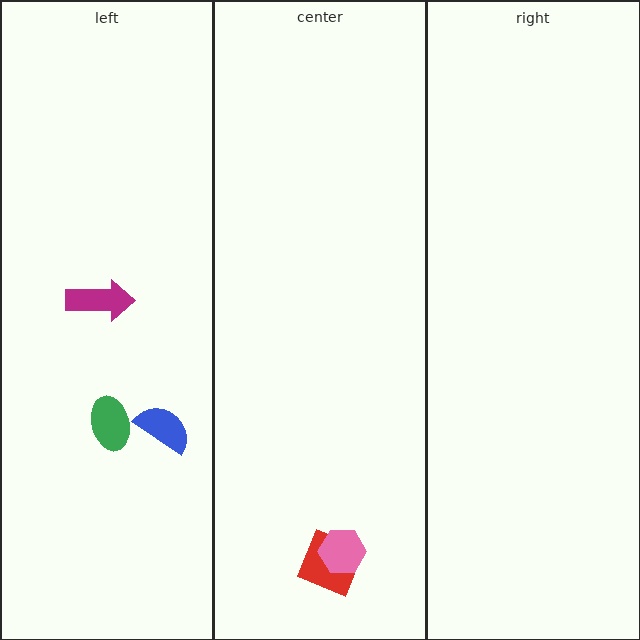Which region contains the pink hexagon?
The center region.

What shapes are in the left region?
The green ellipse, the blue semicircle, the magenta arrow.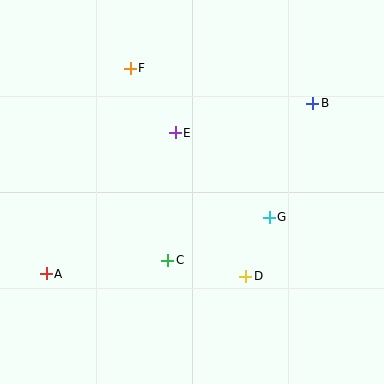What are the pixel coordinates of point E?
Point E is at (175, 133).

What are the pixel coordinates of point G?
Point G is at (269, 217).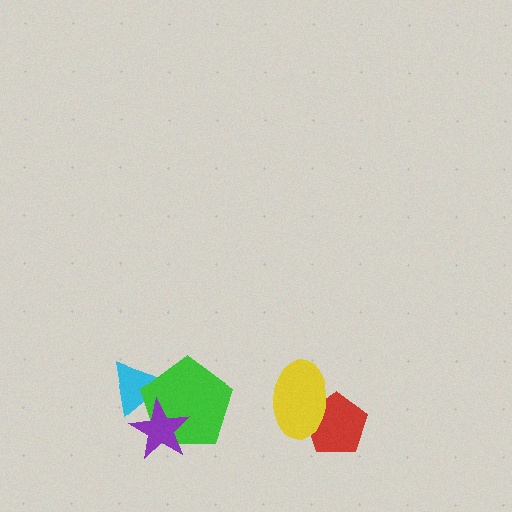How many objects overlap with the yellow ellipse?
1 object overlaps with the yellow ellipse.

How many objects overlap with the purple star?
2 objects overlap with the purple star.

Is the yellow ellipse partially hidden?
No, no other shape covers it.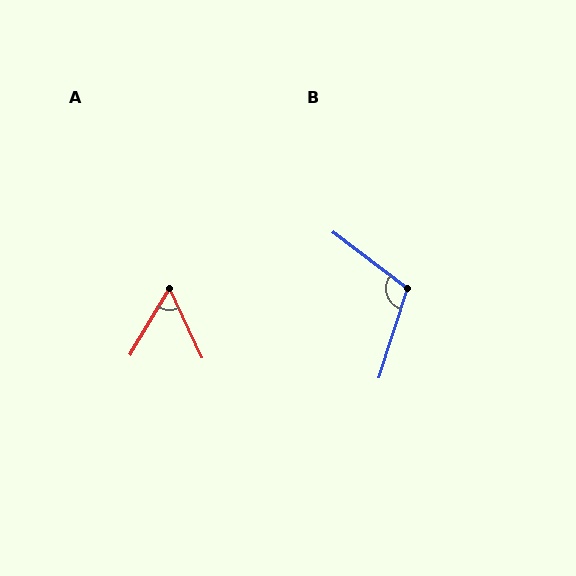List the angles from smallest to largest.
A (56°), B (110°).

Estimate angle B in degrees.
Approximately 110 degrees.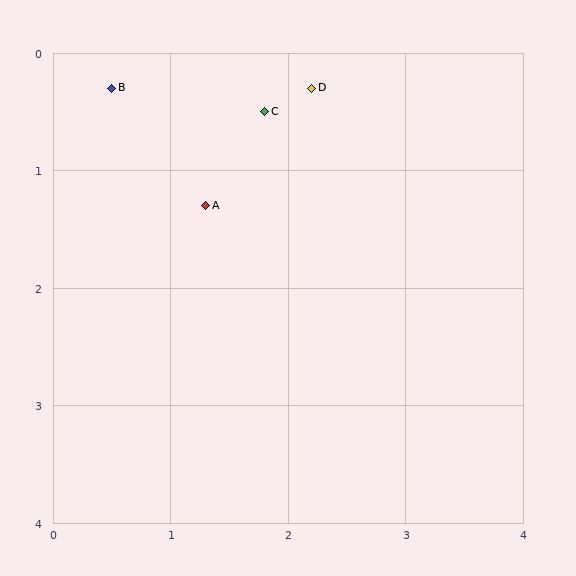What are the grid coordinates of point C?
Point C is at approximately (1.8, 0.5).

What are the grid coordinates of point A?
Point A is at approximately (1.3, 1.3).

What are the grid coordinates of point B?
Point B is at approximately (0.5, 0.3).